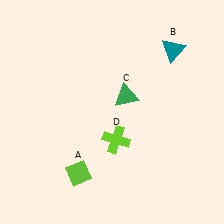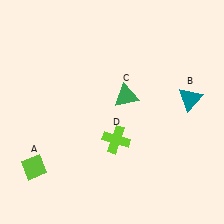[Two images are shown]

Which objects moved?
The objects that moved are: the lime diamond (A), the teal triangle (B).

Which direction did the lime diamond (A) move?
The lime diamond (A) moved left.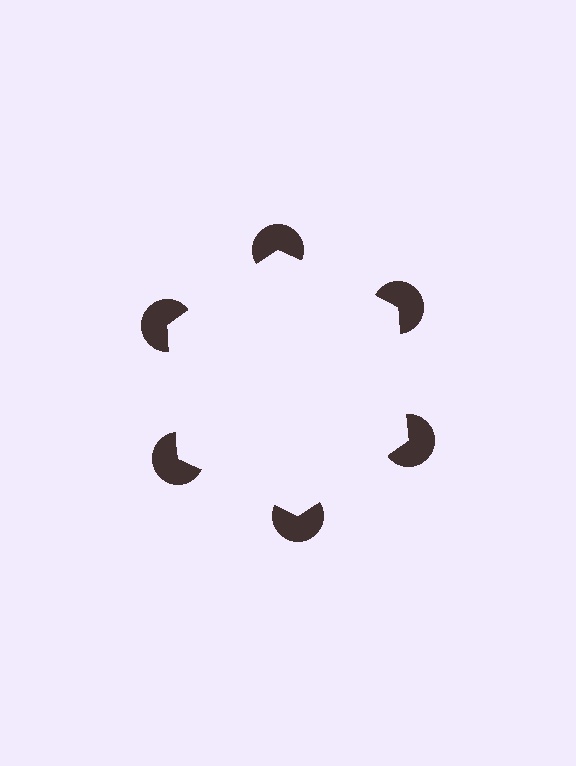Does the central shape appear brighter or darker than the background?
It typically appears slightly brighter than the background, even though no actual brightness change is drawn.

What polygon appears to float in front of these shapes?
An illusory hexagon — its edges are inferred from the aligned wedge cuts in the pac-man discs, not physically drawn.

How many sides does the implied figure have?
6 sides.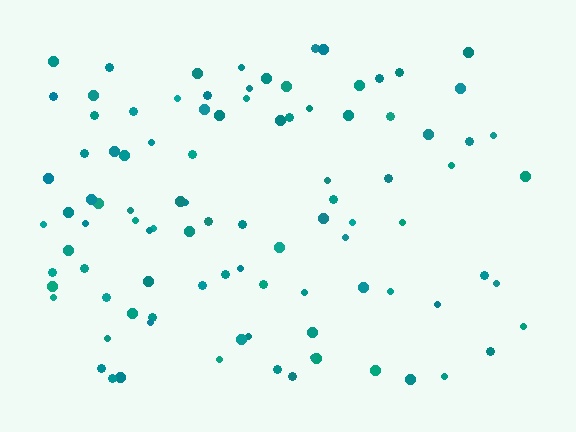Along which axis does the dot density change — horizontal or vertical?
Horizontal.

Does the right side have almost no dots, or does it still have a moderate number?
Still a moderate number, just noticeably fewer than the left.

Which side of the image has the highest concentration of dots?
The left.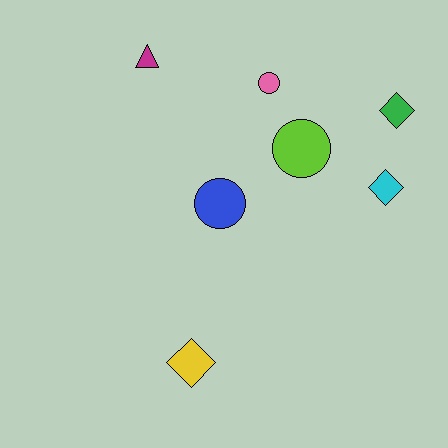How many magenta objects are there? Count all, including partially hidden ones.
There is 1 magenta object.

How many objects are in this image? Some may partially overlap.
There are 7 objects.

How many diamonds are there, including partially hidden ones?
There are 3 diamonds.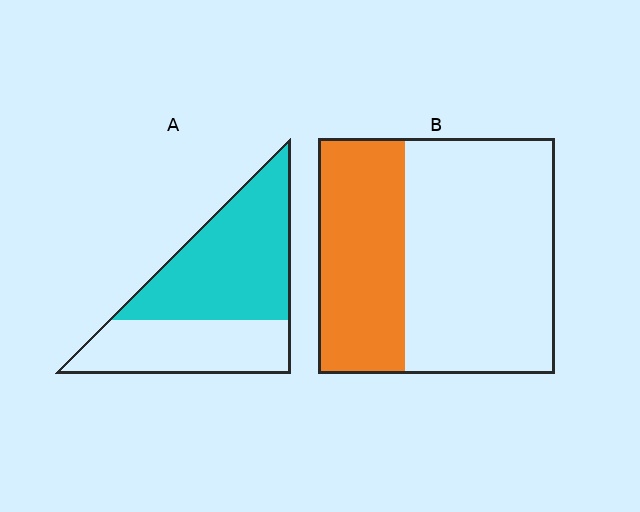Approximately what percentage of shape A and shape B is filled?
A is approximately 60% and B is approximately 35%.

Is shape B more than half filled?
No.